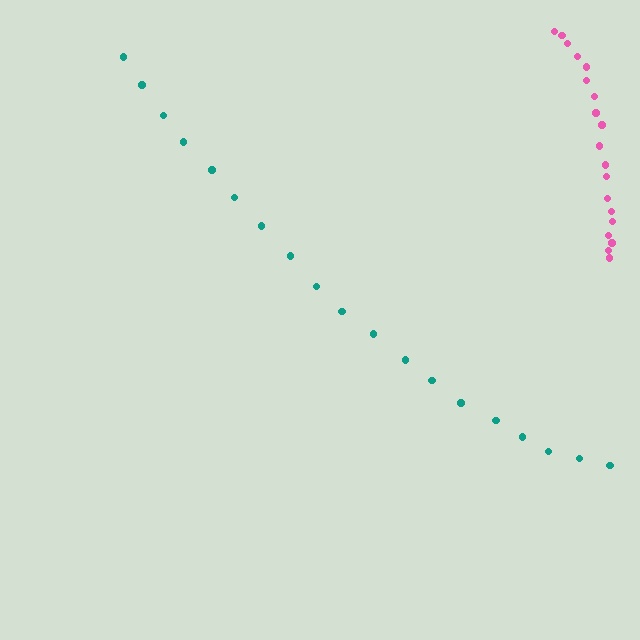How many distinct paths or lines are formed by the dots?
There are 2 distinct paths.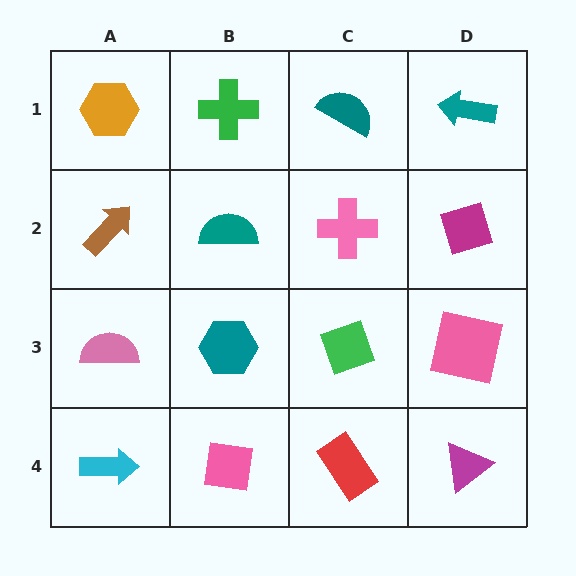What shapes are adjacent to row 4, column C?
A green diamond (row 3, column C), a pink square (row 4, column B), a magenta triangle (row 4, column D).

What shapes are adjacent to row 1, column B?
A teal semicircle (row 2, column B), an orange hexagon (row 1, column A), a teal semicircle (row 1, column C).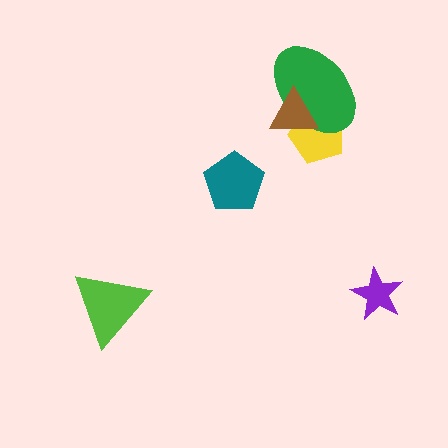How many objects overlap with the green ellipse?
2 objects overlap with the green ellipse.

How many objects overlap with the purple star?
0 objects overlap with the purple star.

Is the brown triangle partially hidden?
No, no other shape covers it.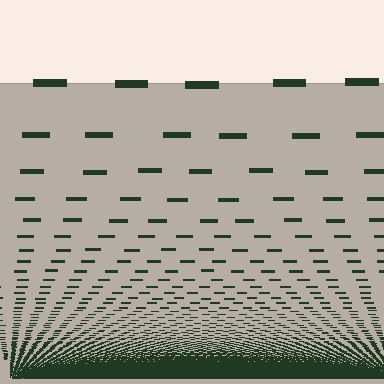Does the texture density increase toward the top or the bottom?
Density increases toward the bottom.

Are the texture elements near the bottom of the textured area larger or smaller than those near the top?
Smaller. The gradient is inverted — elements near the bottom are smaller and denser.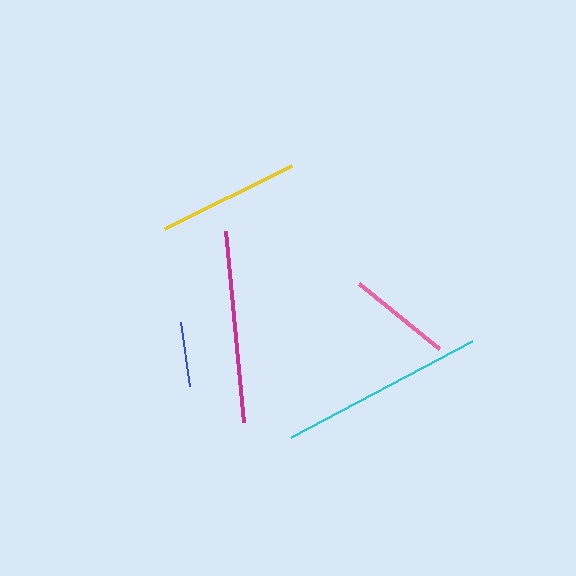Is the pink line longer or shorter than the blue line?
The pink line is longer than the blue line.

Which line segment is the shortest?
The blue line is the shortest at approximately 64 pixels.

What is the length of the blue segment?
The blue segment is approximately 64 pixels long.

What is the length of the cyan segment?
The cyan segment is approximately 205 pixels long.